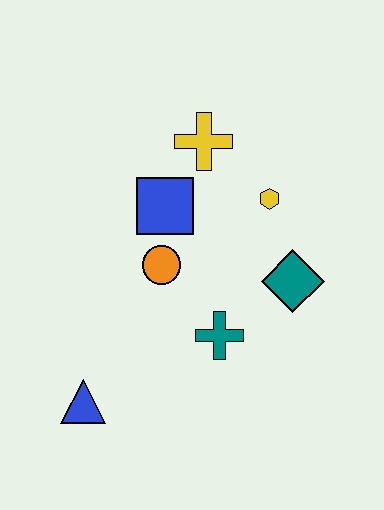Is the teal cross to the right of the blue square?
Yes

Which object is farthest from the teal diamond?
The blue triangle is farthest from the teal diamond.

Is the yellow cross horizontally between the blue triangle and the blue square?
No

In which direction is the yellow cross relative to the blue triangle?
The yellow cross is above the blue triangle.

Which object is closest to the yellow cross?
The blue square is closest to the yellow cross.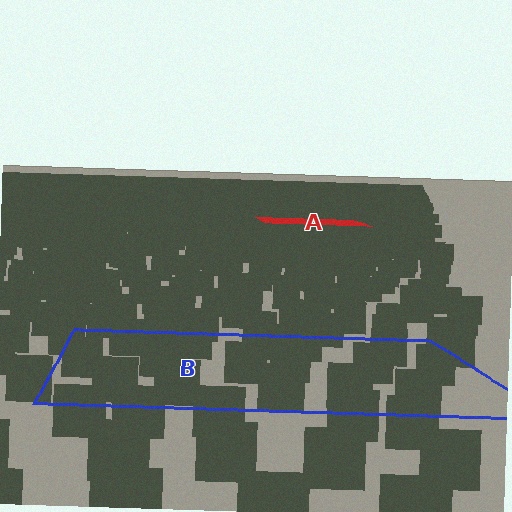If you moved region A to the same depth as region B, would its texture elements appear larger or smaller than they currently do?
They would appear larger. At a closer depth, the same texture elements are projected at a bigger on-screen size.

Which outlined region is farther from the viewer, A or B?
Region A is farther from the viewer — the texture elements inside it appear smaller and more densely packed.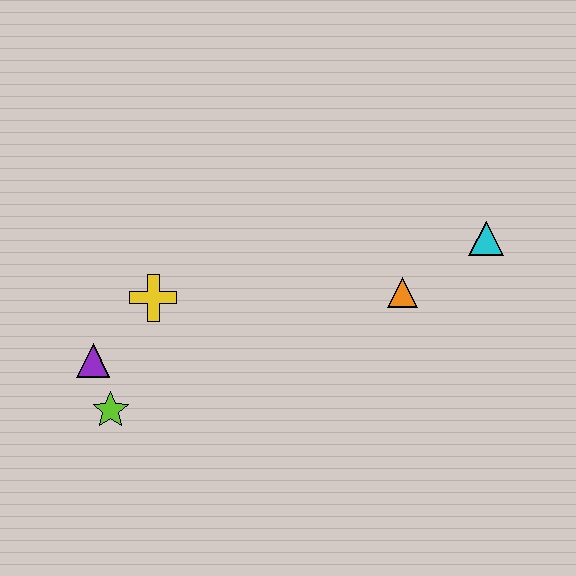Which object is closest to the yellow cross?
The purple triangle is closest to the yellow cross.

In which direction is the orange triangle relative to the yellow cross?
The orange triangle is to the right of the yellow cross.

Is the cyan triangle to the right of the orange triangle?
Yes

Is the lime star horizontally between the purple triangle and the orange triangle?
Yes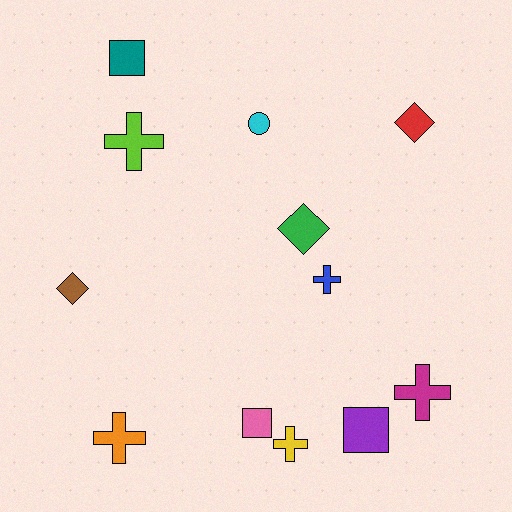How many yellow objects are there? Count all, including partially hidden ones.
There is 1 yellow object.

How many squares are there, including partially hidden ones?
There are 3 squares.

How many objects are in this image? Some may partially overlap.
There are 12 objects.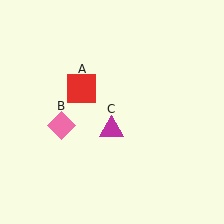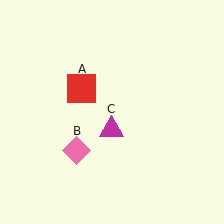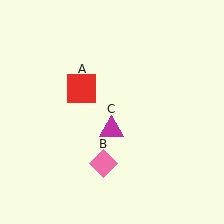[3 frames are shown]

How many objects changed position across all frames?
1 object changed position: pink diamond (object B).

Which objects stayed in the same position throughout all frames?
Red square (object A) and magenta triangle (object C) remained stationary.